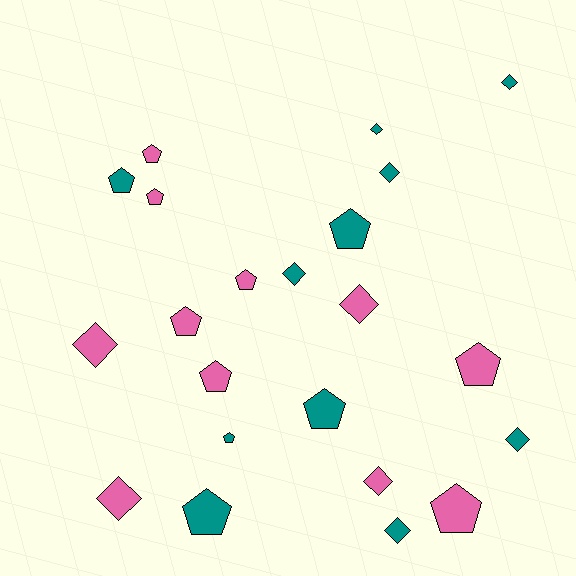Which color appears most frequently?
Teal, with 11 objects.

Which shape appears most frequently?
Pentagon, with 12 objects.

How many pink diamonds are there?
There are 4 pink diamonds.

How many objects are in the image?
There are 22 objects.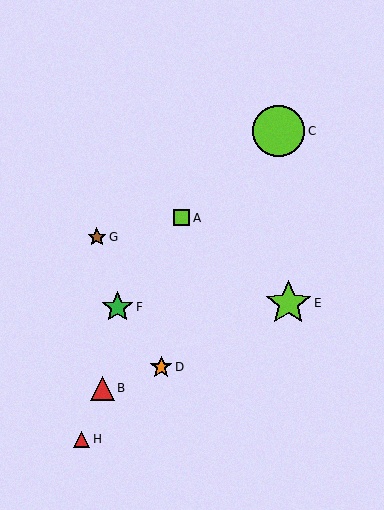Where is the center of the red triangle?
The center of the red triangle is at (82, 439).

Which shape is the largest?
The lime circle (labeled C) is the largest.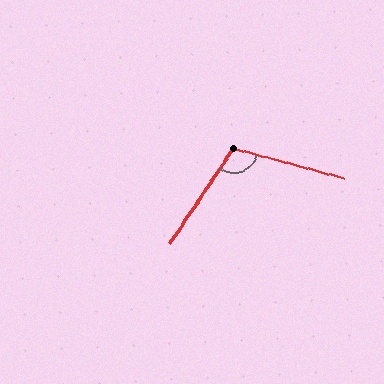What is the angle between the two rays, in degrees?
Approximately 109 degrees.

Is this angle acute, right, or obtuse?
It is obtuse.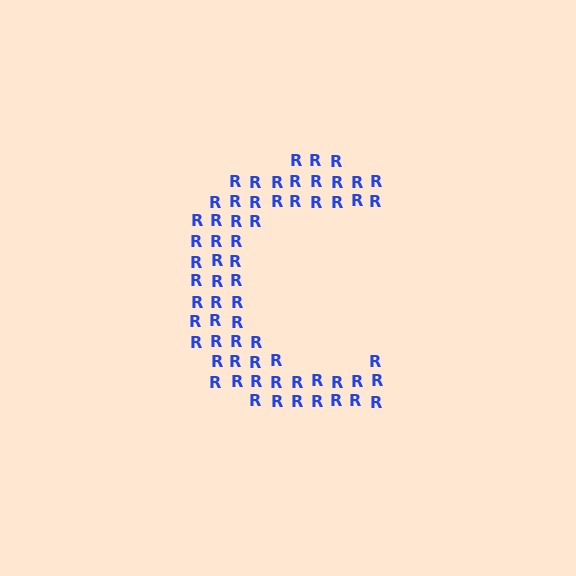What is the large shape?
The large shape is the letter C.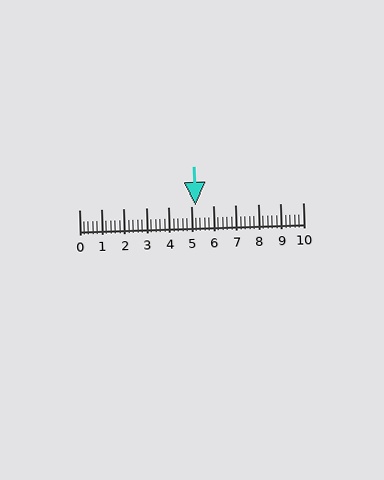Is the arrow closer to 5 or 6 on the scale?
The arrow is closer to 5.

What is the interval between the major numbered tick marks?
The major tick marks are spaced 1 units apart.